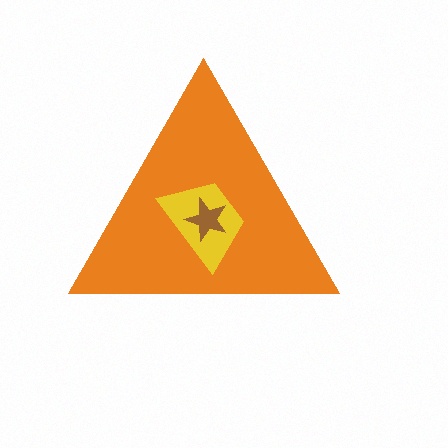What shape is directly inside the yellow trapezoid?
The brown star.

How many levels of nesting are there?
3.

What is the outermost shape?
The orange triangle.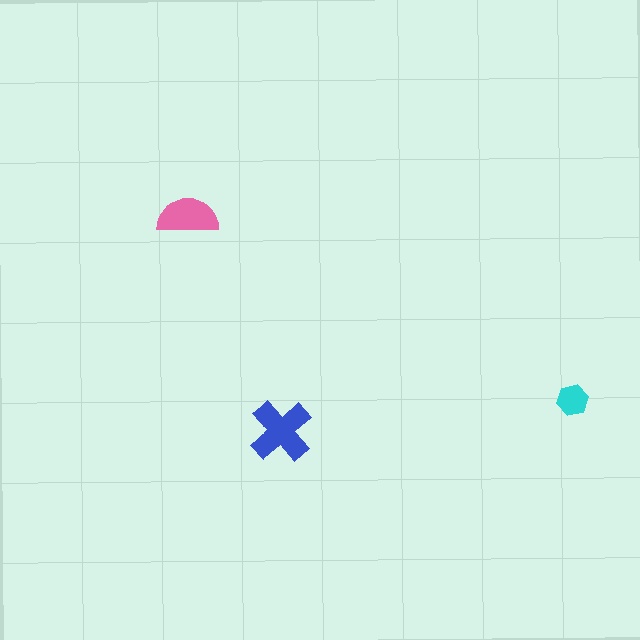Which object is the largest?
The blue cross.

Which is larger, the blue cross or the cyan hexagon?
The blue cross.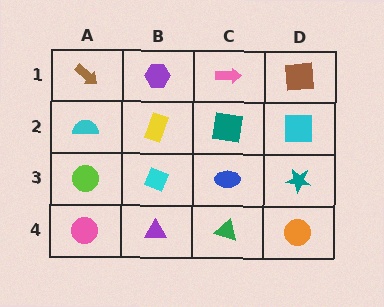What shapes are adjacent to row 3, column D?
A cyan square (row 2, column D), an orange circle (row 4, column D), a blue ellipse (row 3, column C).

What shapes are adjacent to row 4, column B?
A cyan diamond (row 3, column B), a pink circle (row 4, column A), a green triangle (row 4, column C).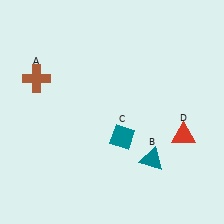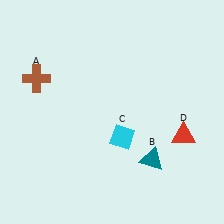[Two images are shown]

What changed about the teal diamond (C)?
In Image 1, C is teal. In Image 2, it changed to cyan.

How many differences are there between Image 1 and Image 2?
There is 1 difference between the two images.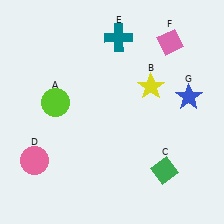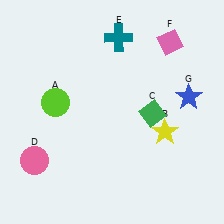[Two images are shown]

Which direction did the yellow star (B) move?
The yellow star (B) moved down.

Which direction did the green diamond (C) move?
The green diamond (C) moved up.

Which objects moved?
The objects that moved are: the yellow star (B), the green diamond (C).